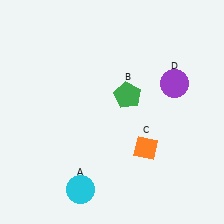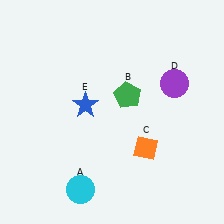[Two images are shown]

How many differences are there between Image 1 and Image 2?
There is 1 difference between the two images.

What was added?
A blue star (E) was added in Image 2.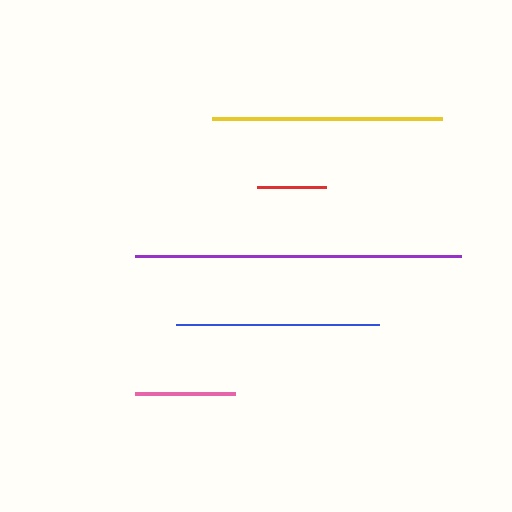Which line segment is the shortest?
The red line is the shortest at approximately 69 pixels.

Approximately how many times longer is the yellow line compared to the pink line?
The yellow line is approximately 2.3 times the length of the pink line.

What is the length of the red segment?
The red segment is approximately 69 pixels long.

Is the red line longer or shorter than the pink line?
The pink line is longer than the red line.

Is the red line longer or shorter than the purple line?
The purple line is longer than the red line.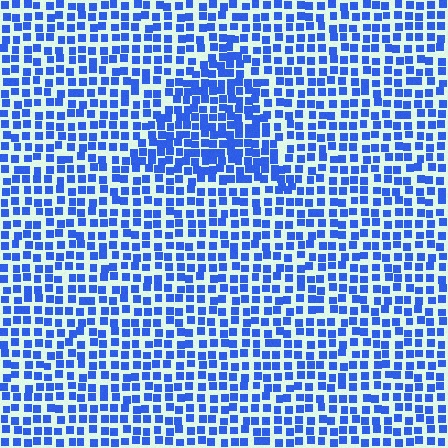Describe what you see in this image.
The image contains small blue elements arranged at two different densities. A triangle-shaped region is visible where the elements are more densely packed than the surrounding area.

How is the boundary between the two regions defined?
The boundary is defined by a change in element density (approximately 1.6x ratio). All elements are the same color, size, and shape.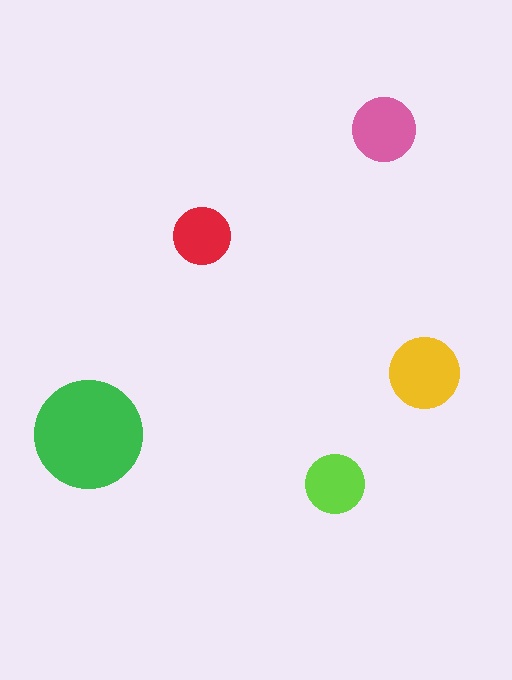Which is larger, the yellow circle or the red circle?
The yellow one.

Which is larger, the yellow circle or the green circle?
The green one.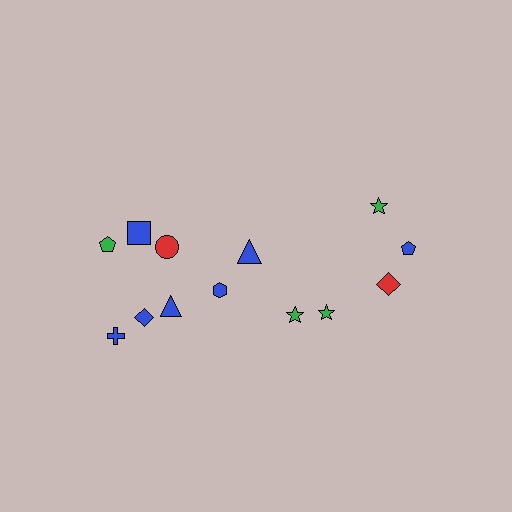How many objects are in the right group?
There are 5 objects.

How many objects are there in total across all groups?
There are 13 objects.